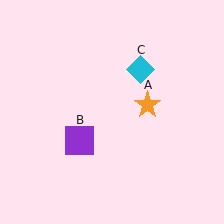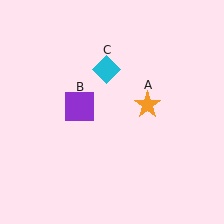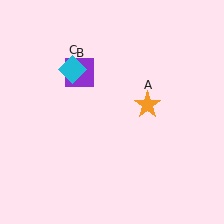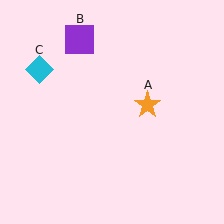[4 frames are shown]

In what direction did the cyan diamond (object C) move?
The cyan diamond (object C) moved left.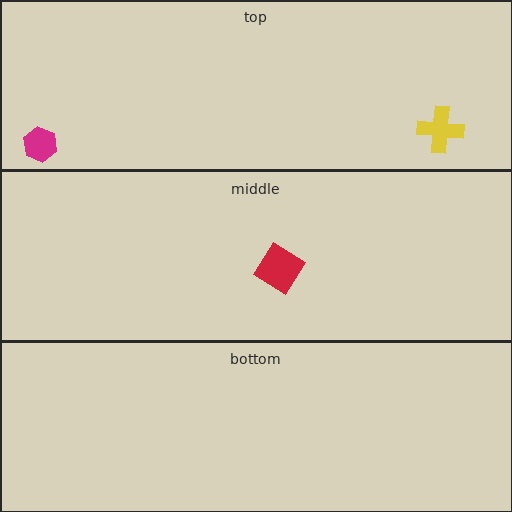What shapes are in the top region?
The yellow cross, the magenta hexagon.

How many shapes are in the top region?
2.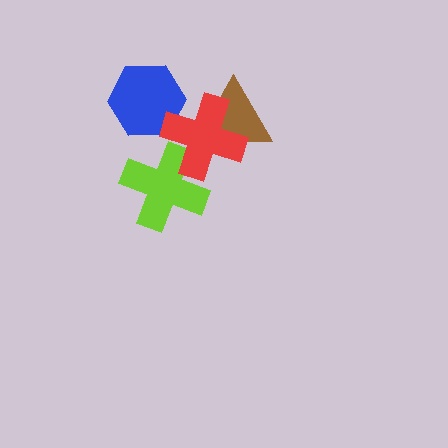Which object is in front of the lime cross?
The red cross is in front of the lime cross.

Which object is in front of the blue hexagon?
The red cross is in front of the blue hexagon.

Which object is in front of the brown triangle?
The red cross is in front of the brown triangle.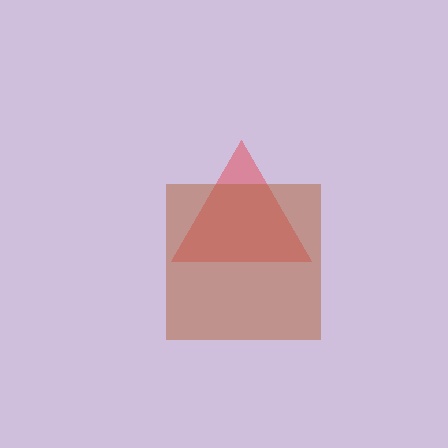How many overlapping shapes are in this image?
There are 2 overlapping shapes in the image.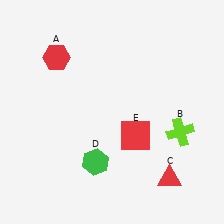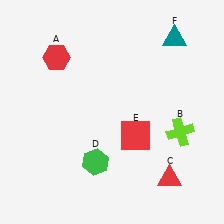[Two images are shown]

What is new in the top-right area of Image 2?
A teal triangle (F) was added in the top-right area of Image 2.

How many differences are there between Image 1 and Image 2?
There is 1 difference between the two images.